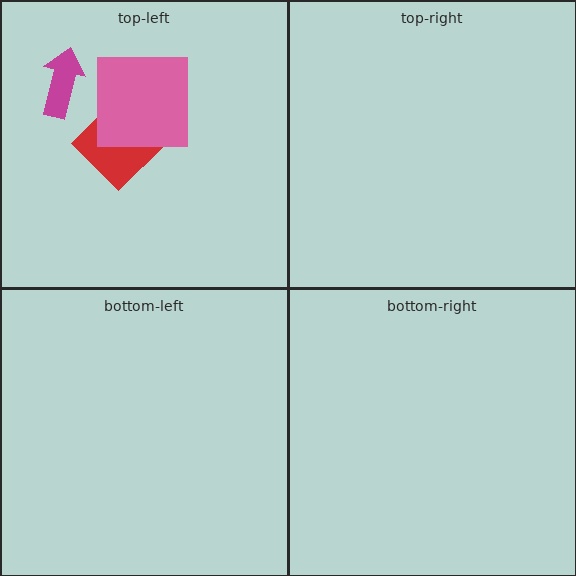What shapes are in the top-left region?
The red diamond, the pink square, the magenta arrow.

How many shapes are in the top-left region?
3.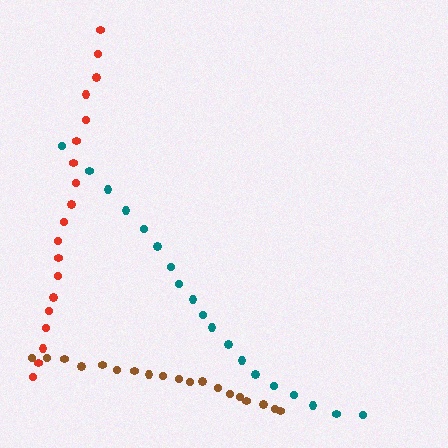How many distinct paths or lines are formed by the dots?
There are 3 distinct paths.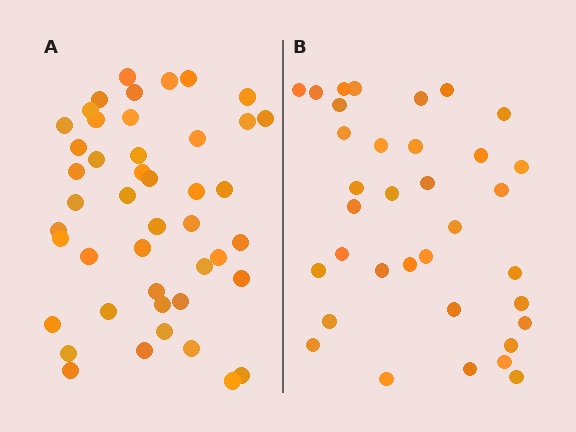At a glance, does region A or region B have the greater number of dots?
Region A (the left region) has more dots.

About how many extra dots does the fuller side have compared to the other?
Region A has roughly 10 or so more dots than region B.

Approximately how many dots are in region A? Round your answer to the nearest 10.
About 40 dots. (The exact count is 45, which rounds to 40.)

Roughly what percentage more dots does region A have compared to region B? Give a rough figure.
About 30% more.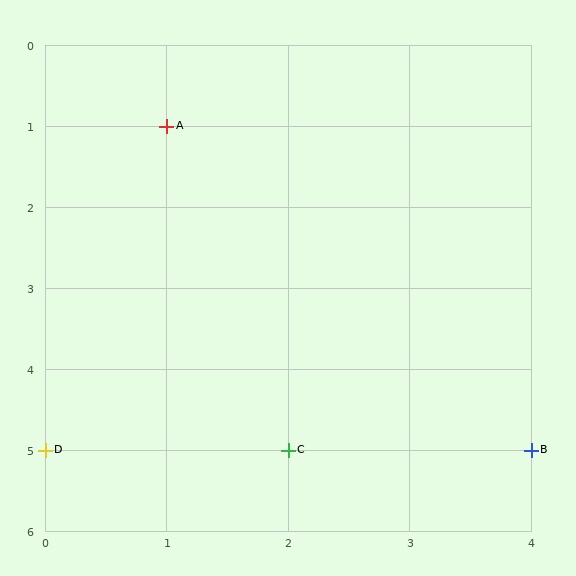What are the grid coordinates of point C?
Point C is at grid coordinates (2, 5).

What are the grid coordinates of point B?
Point B is at grid coordinates (4, 5).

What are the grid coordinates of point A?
Point A is at grid coordinates (1, 1).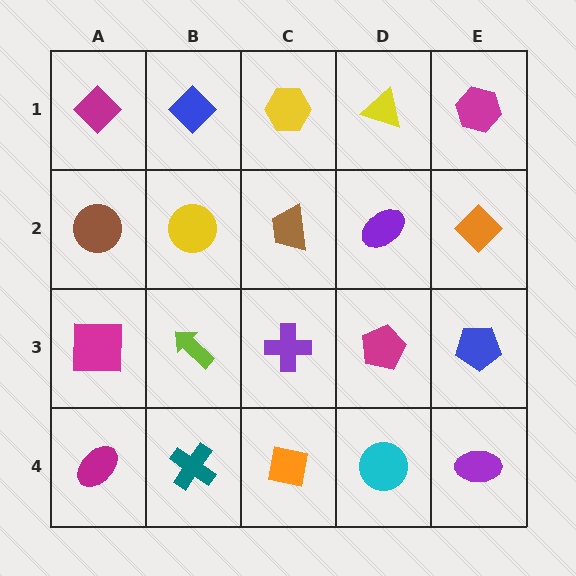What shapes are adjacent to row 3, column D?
A purple ellipse (row 2, column D), a cyan circle (row 4, column D), a purple cross (row 3, column C), a blue pentagon (row 3, column E).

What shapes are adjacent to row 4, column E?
A blue pentagon (row 3, column E), a cyan circle (row 4, column D).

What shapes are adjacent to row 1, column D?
A purple ellipse (row 2, column D), a yellow hexagon (row 1, column C), a magenta hexagon (row 1, column E).